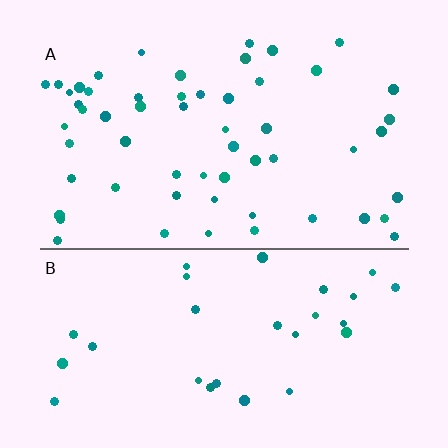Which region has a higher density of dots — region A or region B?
A (the top).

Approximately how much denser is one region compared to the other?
Approximately 1.9× — region A over region B.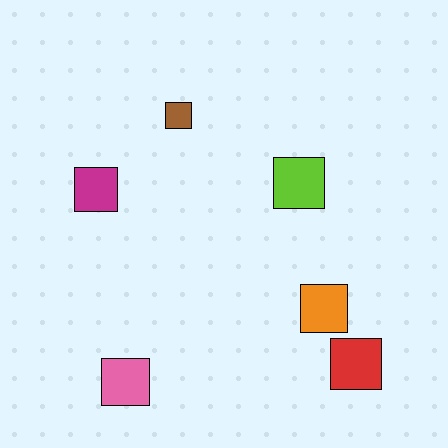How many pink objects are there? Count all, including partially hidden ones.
There is 1 pink object.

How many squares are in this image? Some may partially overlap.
There are 6 squares.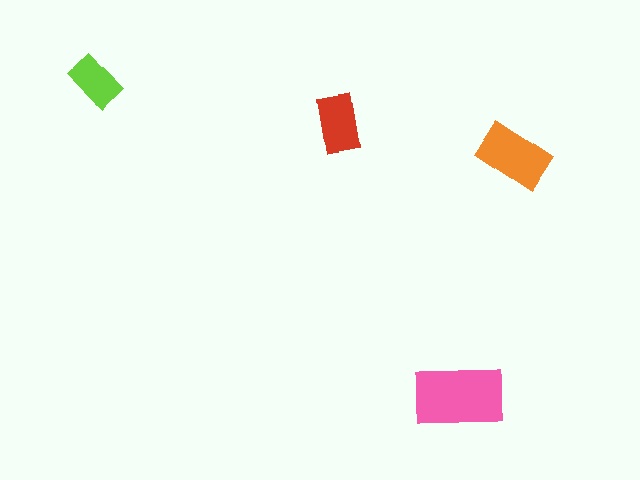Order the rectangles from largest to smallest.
the pink one, the orange one, the red one, the lime one.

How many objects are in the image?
There are 4 objects in the image.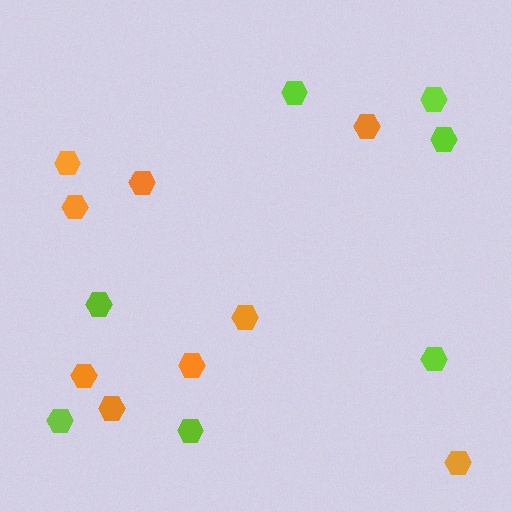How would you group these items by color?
There are 2 groups: one group of lime hexagons (7) and one group of orange hexagons (9).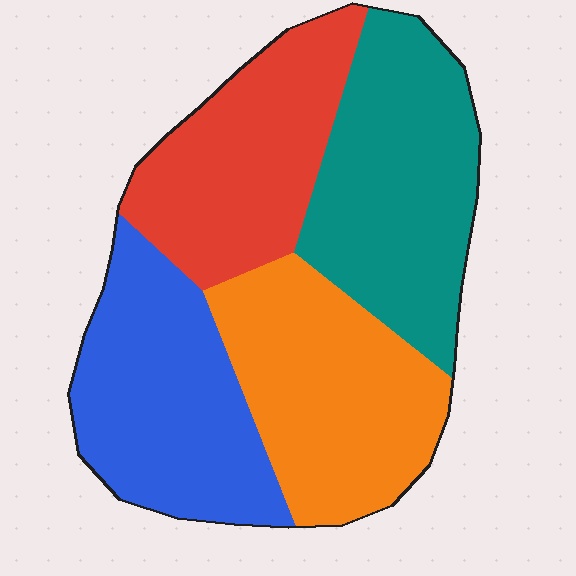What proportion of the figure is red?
Red covers roughly 25% of the figure.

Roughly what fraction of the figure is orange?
Orange covers about 25% of the figure.